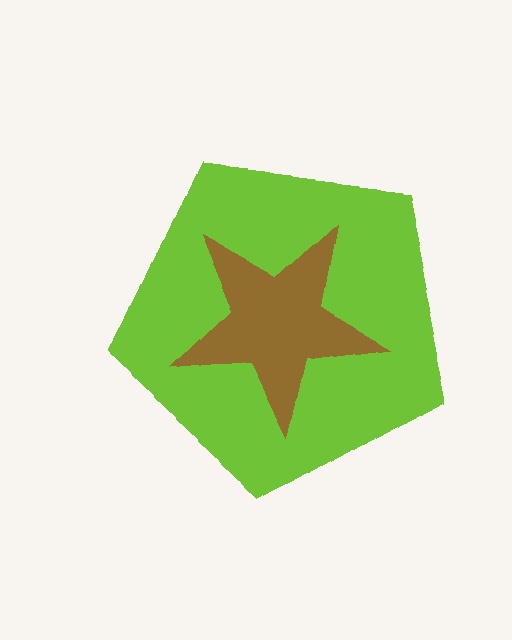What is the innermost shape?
The brown star.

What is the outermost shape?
The lime pentagon.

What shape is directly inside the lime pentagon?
The brown star.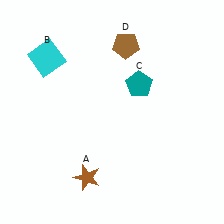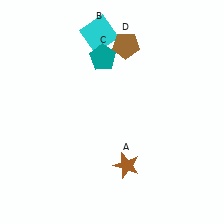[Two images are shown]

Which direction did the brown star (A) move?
The brown star (A) moved right.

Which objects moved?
The objects that moved are: the brown star (A), the cyan square (B), the teal pentagon (C).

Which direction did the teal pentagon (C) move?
The teal pentagon (C) moved left.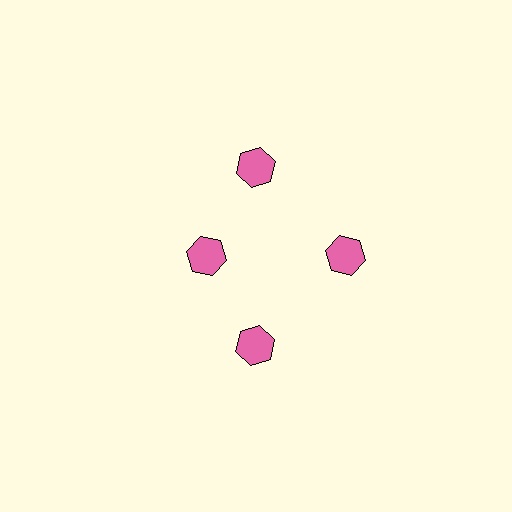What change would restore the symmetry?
The symmetry would be restored by moving it outward, back onto the ring so that all 4 hexagons sit at equal angles and equal distance from the center.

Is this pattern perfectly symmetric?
No. The 4 pink hexagons are arranged in a ring, but one element near the 9 o'clock position is pulled inward toward the center, breaking the 4-fold rotational symmetry.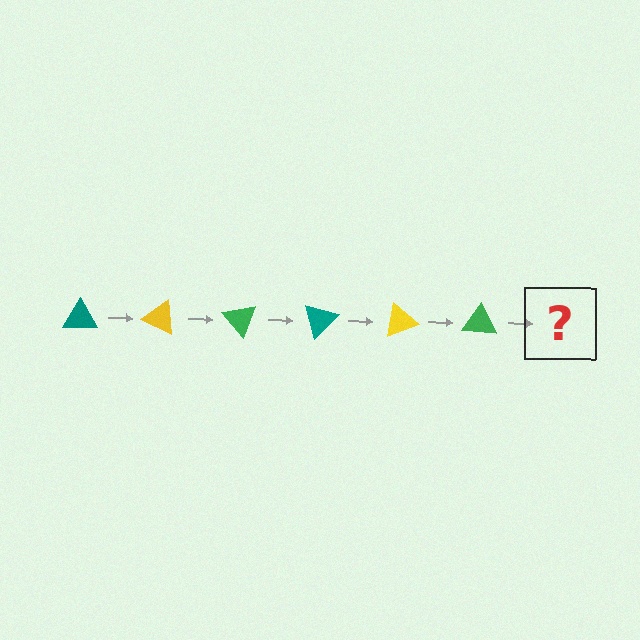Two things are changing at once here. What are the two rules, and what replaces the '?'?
The two rules are that it rotates 25 degrees each step and the color cycles through teal, yellow, and green. The '?' should be a teal triangle, rotated 150 degrees from the start.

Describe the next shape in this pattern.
It should be a teal triangle, rotated 150 degrees from the start.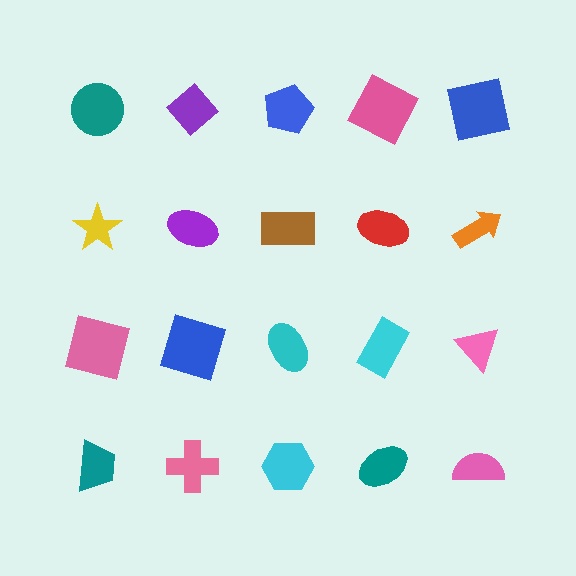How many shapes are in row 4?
5 shapes.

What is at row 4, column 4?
A teal ellipse.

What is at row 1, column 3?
A blue pentagon.